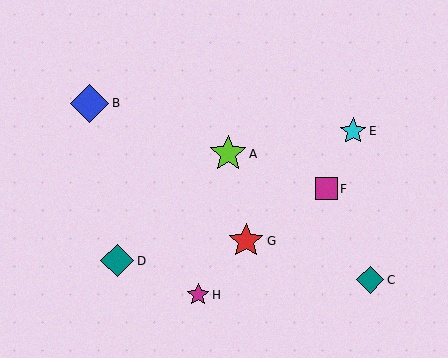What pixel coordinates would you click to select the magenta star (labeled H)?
Click at (198, 295) to select the magenta star H.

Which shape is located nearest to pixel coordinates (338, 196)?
The magenta square (labeled F) at (327, 189) is nearest to that location.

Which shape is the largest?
The blue diamond (labeled B) is the largest.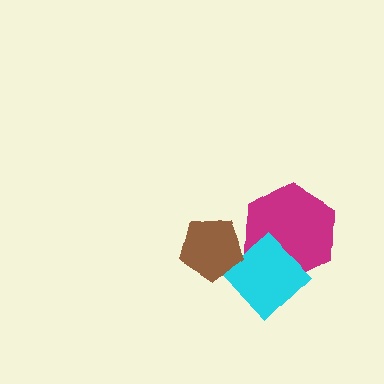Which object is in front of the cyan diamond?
The brown pentagon is in front of the cyan diamond.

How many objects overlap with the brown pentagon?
1 object overlaps with the brown pentagon.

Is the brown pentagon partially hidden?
No, no other shape covers it.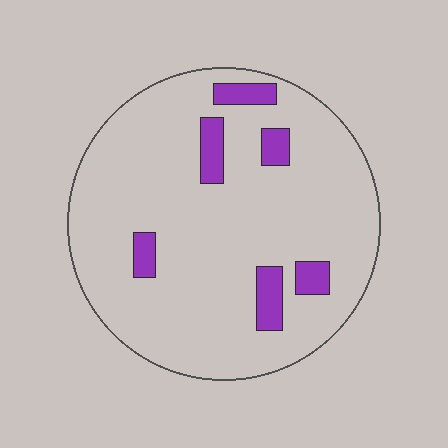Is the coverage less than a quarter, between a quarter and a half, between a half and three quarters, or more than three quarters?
Less than a quarter.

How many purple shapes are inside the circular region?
6.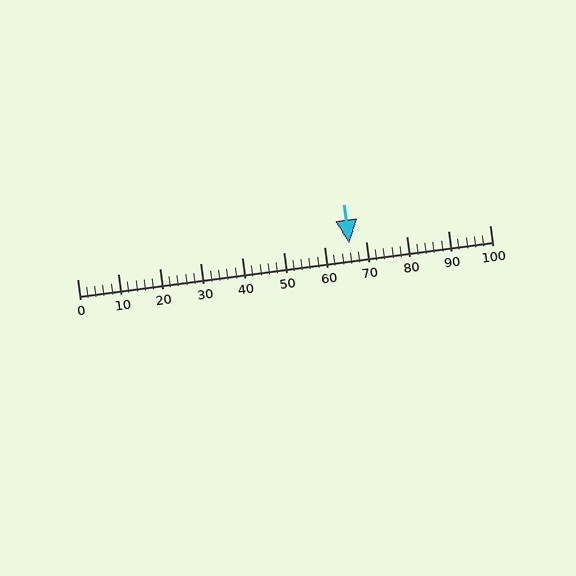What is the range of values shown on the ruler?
The ruler shows values from 0 to 100.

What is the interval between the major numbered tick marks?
The major tick marks are spaced 10 units apart.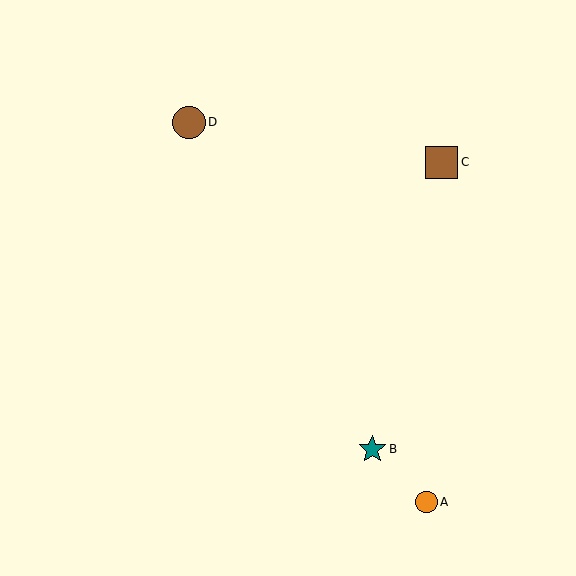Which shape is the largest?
The brown circle (labeled D) is the largest.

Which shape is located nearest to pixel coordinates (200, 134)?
The brown circle (labeled D) at (189, 122) is nearest to that location.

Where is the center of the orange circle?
The center of the orange circle is at (427, 502).